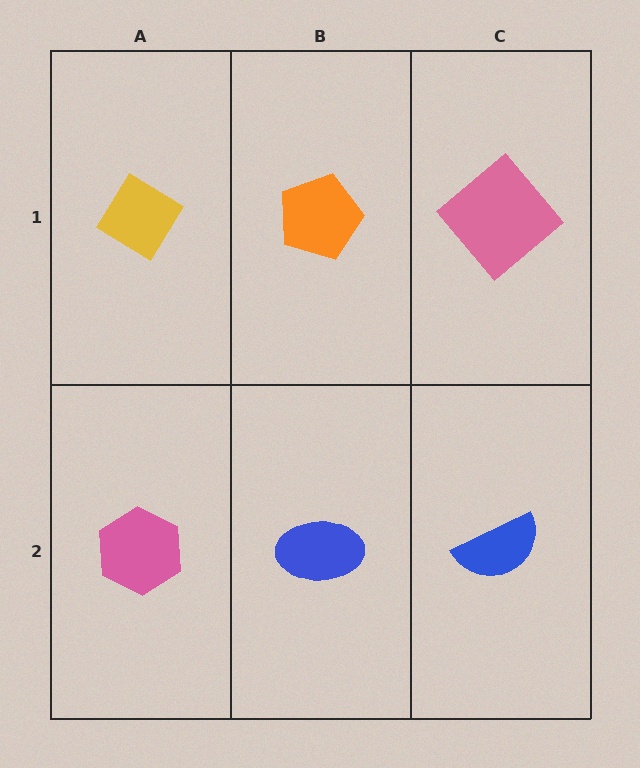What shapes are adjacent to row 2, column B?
An orange pentagon (row 1, column B), a pink hexagon (row 2, column A), a blue semicircle (row 2, column C).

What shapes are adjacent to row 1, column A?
A pink hexagon (row 2, column A), an orange pentagon (row 1, column B).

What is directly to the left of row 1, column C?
An orange pentagon.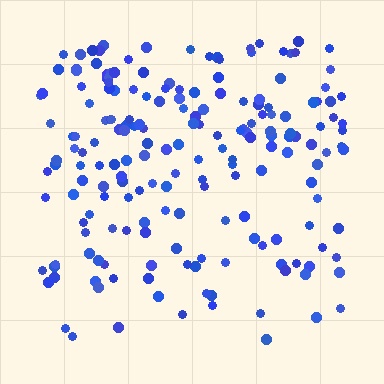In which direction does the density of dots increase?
From bottom to top, with the top side densest.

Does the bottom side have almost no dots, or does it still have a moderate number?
Still a moderate number, just noticeably fewer than the top.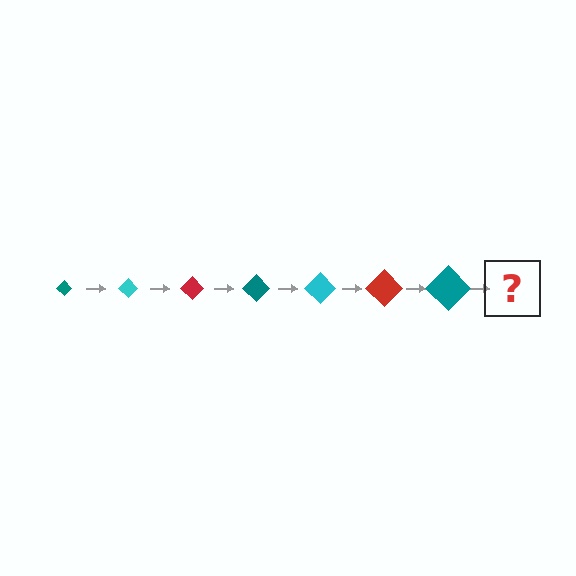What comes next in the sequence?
The next element should be a cyan diamond, larger than the previous one.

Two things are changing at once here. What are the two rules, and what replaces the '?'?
The two rules are that the diamond grows larger each step and the color cycles through teal, cyan, and red. The '?' should be a cyan diamond, larger than the previous one.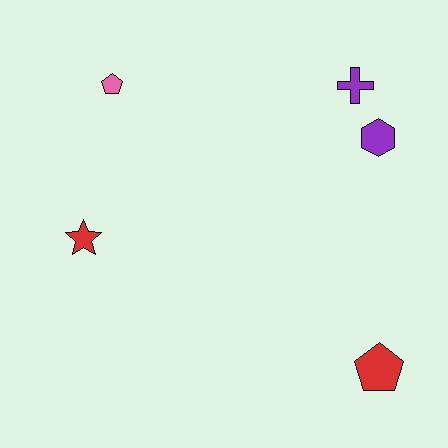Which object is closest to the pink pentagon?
The red star is closest to the pink pentagon.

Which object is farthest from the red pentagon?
The pink pentagon is farthest from the red pentagon.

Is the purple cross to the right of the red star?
Yes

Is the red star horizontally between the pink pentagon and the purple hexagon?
No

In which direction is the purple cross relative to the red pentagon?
The purple cross is above the red pentagon.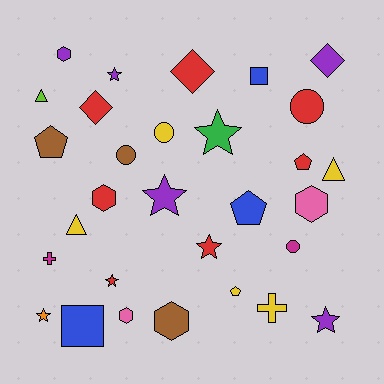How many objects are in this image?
There are 30 objects.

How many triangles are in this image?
There are 3 triangles.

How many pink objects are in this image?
There are 2 pink objects.